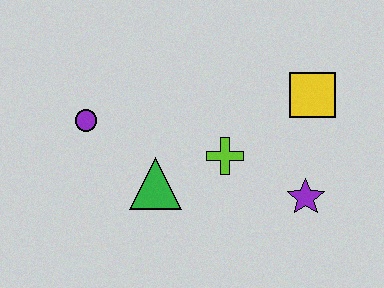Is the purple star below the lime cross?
Yes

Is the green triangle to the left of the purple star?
Yes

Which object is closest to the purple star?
The lime cross is closest to the purple star.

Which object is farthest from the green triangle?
The yellow square is farthest from the green triangle.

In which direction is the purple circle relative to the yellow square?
The purple circle is to the left of the yellow square.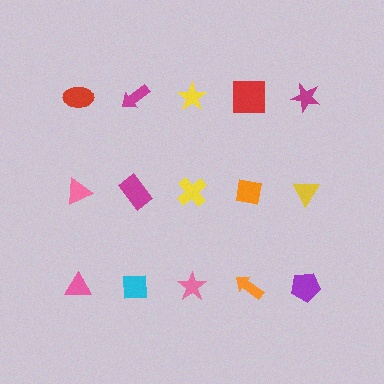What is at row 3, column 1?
A pink triangle.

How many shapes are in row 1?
5 shapes.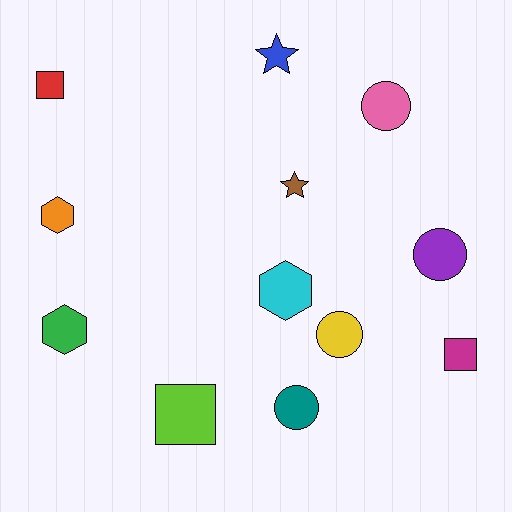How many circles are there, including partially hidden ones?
There are 4 circles.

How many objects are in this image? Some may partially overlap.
There are 12 objects.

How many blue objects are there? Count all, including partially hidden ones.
There is 1 blue object.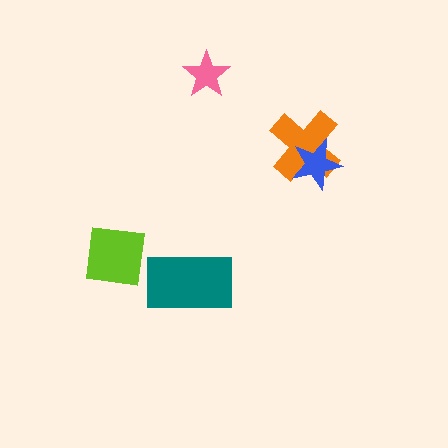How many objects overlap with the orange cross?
1 object overlaps with the orange cross.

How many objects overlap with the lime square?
0 objects overlap with the lime square.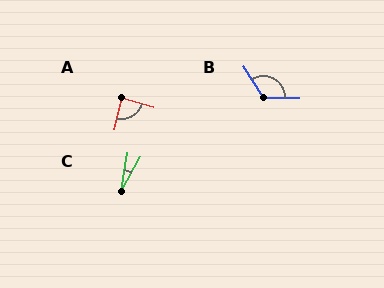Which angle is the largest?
B, at approximately 123 degrees.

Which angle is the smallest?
C, at approximately 19 degrees.